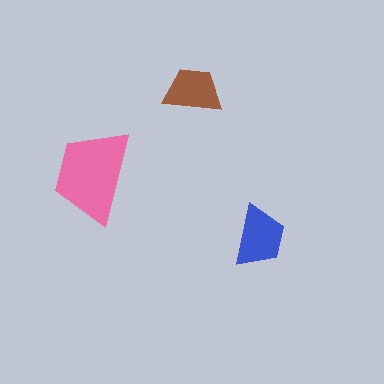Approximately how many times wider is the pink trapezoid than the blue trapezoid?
About 1.5 times wider.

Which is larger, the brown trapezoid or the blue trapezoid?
The blue one.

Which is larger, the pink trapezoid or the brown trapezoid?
The pink one.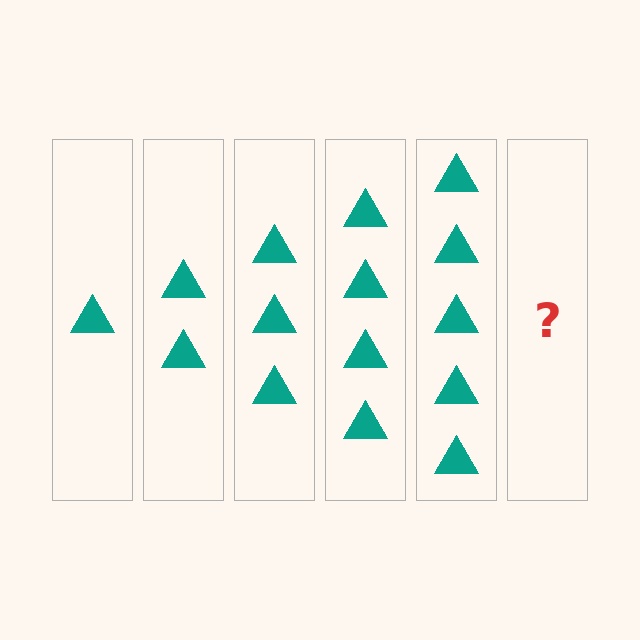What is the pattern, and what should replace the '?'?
The pattern is that each step adds one more triangle. The '?' should be 6 triangles.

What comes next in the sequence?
The next element should be 6 triangles.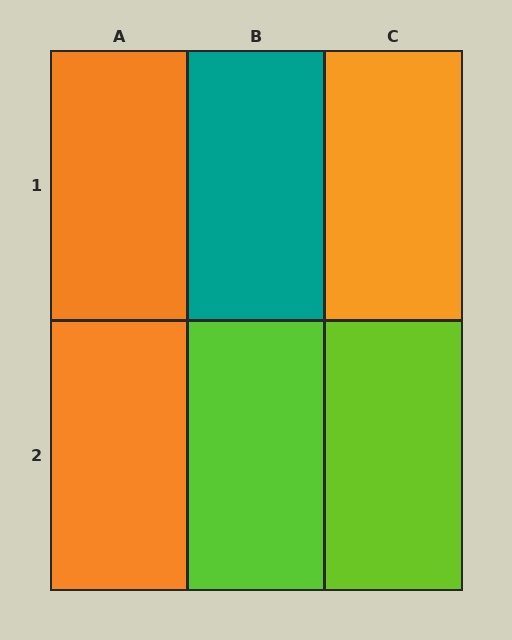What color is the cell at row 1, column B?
Teal.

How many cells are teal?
1 cell is teal.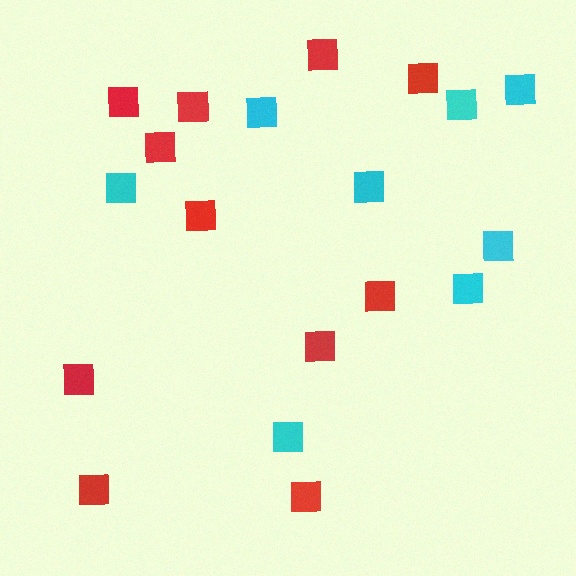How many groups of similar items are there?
There are 2 groups: one group of cyan squares (8) and one group of red squares (11).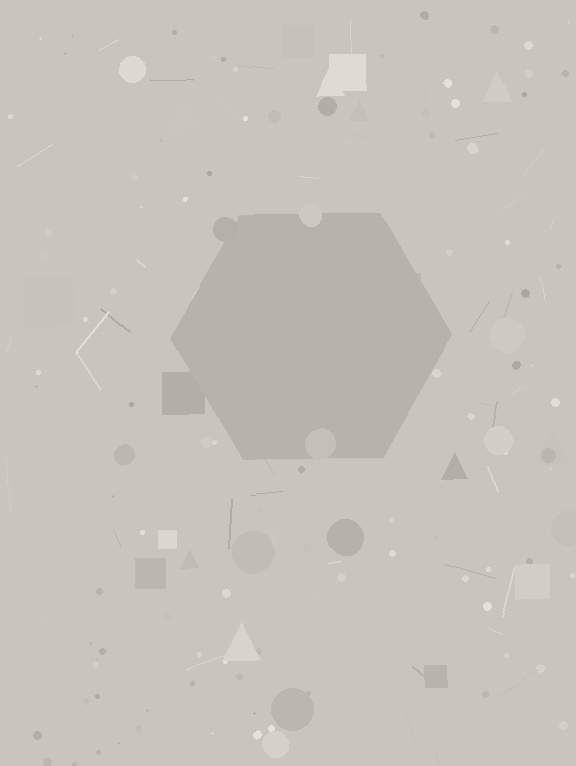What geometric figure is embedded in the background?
A hexagon is embedded in the background.